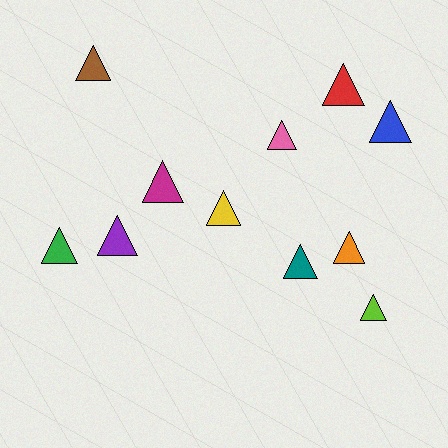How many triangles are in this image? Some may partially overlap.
There are 11 triangles.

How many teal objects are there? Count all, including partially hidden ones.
There is 1 teal object.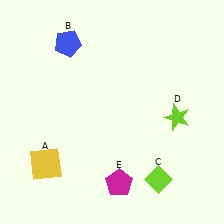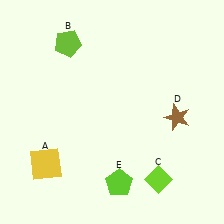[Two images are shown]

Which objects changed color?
B changed from blue to lime. D changed from lime to brown. E changed from magenta to lime.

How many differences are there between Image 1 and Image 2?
There are 3 differences between the two images.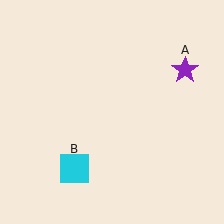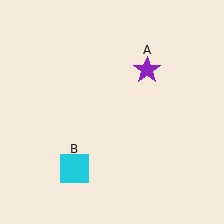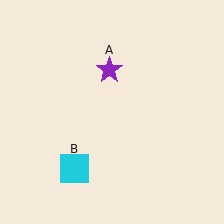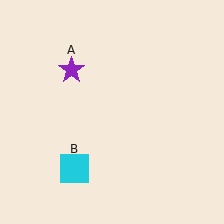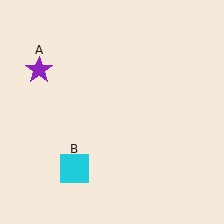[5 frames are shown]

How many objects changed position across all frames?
1 object changed position: purple star (object A).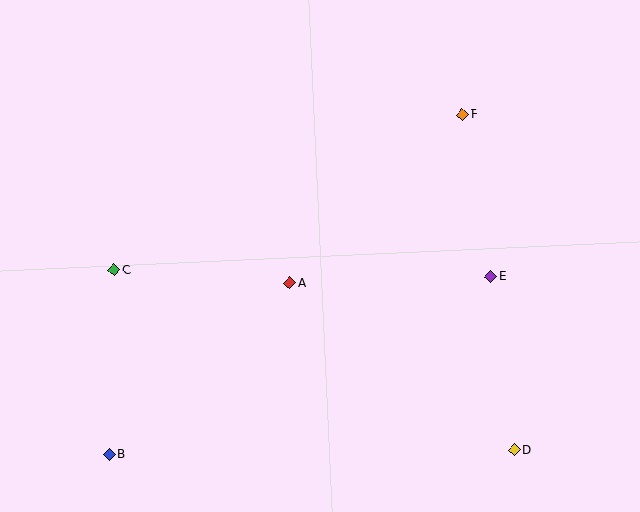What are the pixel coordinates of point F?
Point F is at (462, 114).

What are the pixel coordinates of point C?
Point C is at (114, 270).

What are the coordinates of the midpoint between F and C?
The midpoint between F and C is at (288, 192).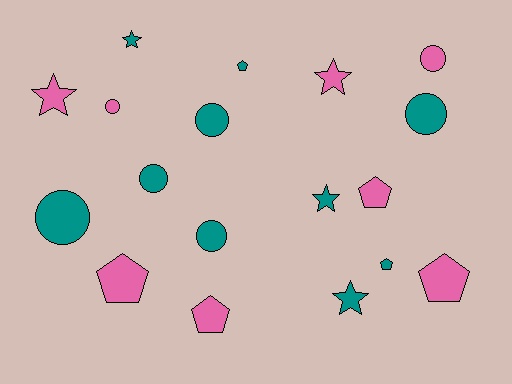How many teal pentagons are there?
There are 2 teal pentagons.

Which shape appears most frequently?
Circle, with 7 objects.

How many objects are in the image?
There are 18 objects.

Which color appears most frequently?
Teal, with 10 objects.